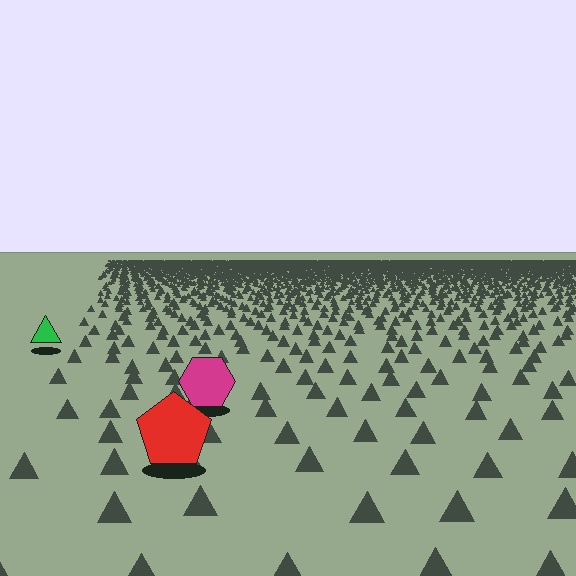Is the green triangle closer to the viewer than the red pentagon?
No. The red pentagon is closer — you can tell from the texture gradient: the ground texture is coarser near it.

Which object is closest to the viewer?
The red pentagon is closest. The texture marks near it are larger and more spread out.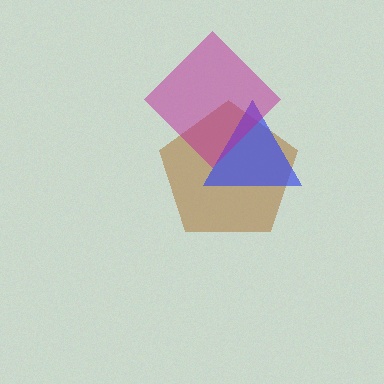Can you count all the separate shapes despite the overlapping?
Yes, there are 3 separate shapes.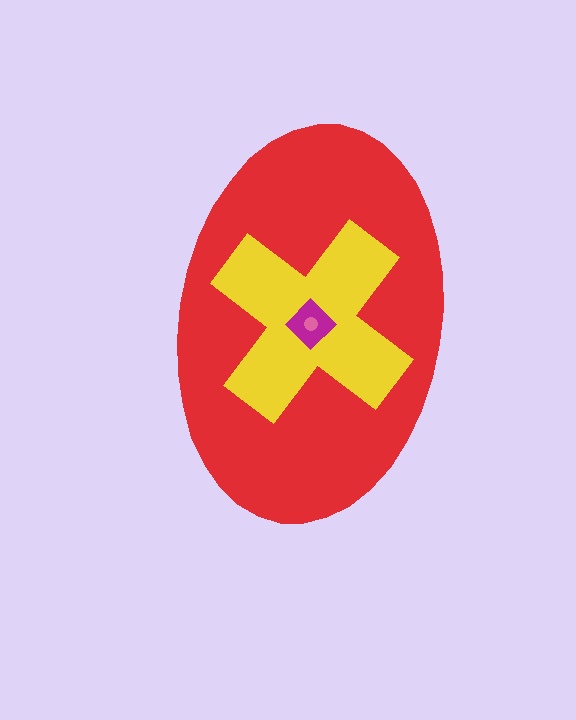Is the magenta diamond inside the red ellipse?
Yes.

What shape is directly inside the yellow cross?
The magenta diamond.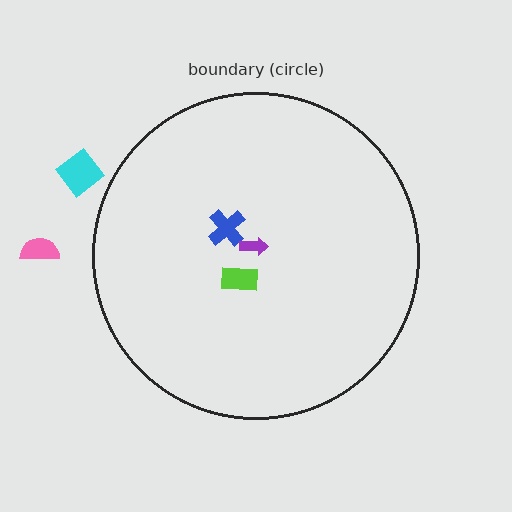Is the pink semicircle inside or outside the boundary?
Outside.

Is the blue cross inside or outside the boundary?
Inside.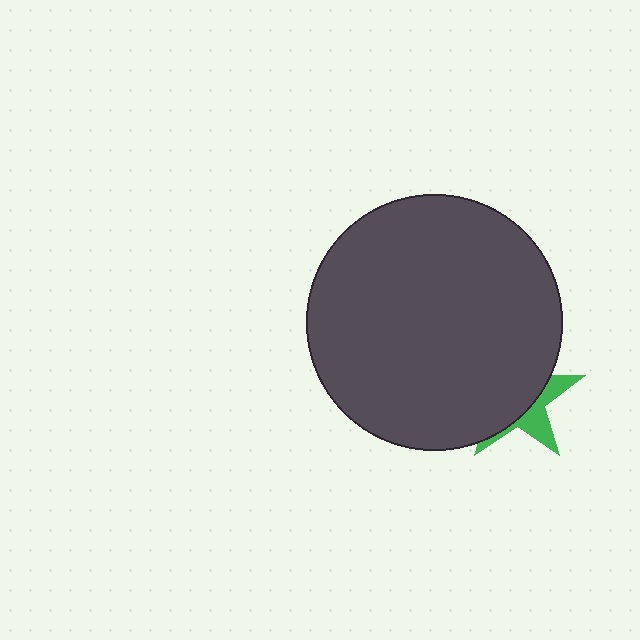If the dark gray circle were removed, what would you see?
You would see the complete green star.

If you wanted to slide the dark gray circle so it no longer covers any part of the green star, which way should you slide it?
Slide it toward the upper-left — that is the most direct way to separate the two shapes.